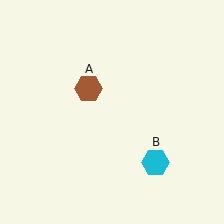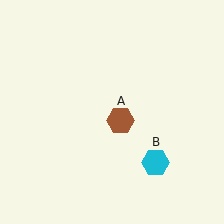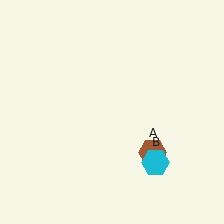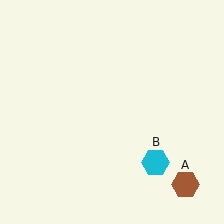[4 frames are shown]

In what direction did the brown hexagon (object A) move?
The brown hexagon (object A) moved down and to the right.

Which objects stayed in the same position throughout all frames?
Cyan hexagon (object B) remained stationary.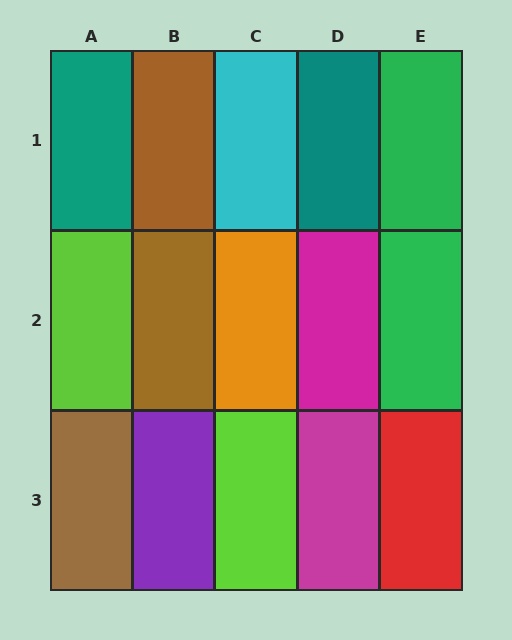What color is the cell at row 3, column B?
Purple.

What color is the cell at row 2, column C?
Orange.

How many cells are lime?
2 cells are lime.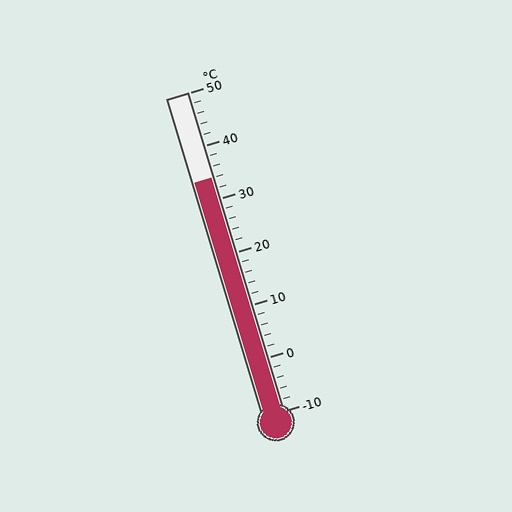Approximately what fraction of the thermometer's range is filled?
The thermometer is filled to approximately 75% of its range.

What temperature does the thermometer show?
The thermometer shows approximately 34°C.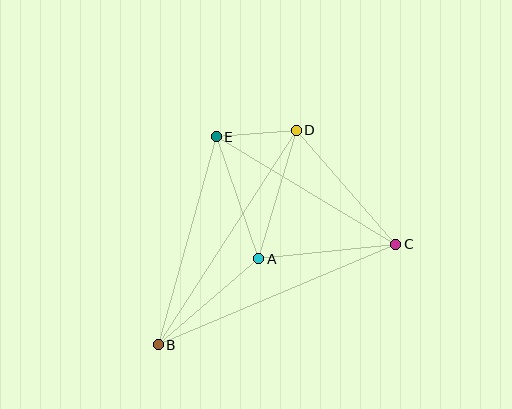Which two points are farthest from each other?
Points B and C are farthest from each other.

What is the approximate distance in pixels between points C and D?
The distance between C and D is approximately 151 pixels.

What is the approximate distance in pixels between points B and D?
The distance between B and D is approximately 255 pixels.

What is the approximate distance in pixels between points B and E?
The distance between B and E is approximately 216 pixels.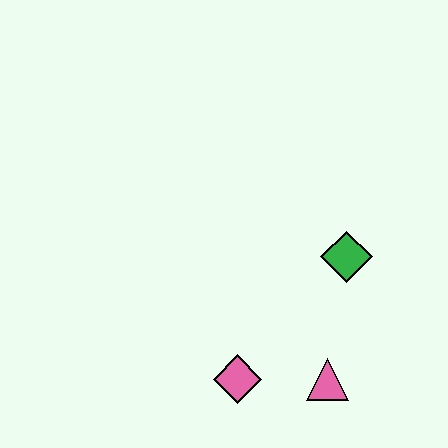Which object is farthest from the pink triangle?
The green diamond is farthest from the pink triangle.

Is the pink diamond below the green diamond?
Yes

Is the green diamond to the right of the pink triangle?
Yes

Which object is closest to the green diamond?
The pink triangle is closest to the green diamond.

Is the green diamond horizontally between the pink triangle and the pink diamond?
No